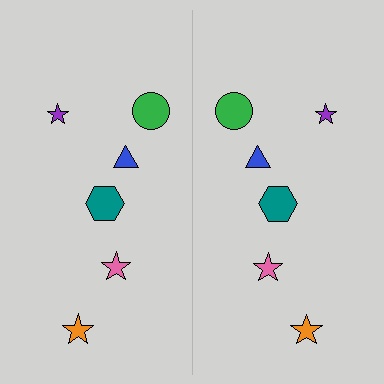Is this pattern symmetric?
Yes, this pattern has bilateral (reflection) symmetry.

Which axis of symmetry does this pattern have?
The pattern has a vertical axis of symmetry running through the center of the image.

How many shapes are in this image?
There are 12 shapes in this image.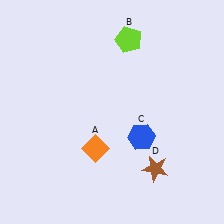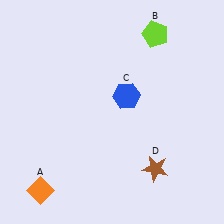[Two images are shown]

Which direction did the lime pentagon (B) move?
The lime pentagon (B) moved right.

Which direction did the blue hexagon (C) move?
The blue hexagon (C) moved up.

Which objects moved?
The objects that moved are: the orange diamond (A), the lime pentagon (B), the blue hexagon (C).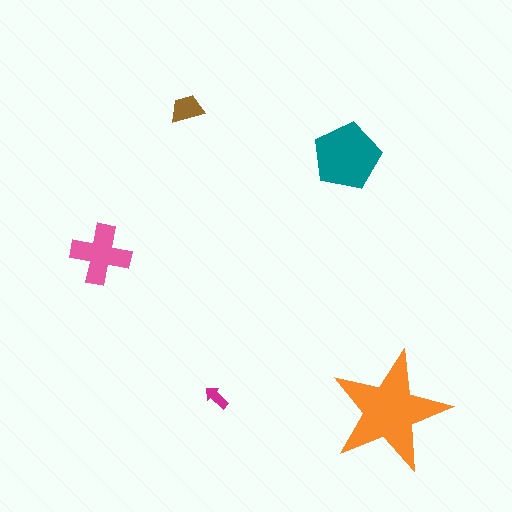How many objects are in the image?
There are 5 objects in the image.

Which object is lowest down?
The orange star is bottommost.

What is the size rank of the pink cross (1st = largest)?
3rd.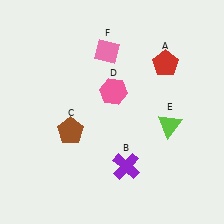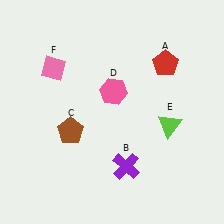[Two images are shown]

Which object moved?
The pink diamond (F) moved left.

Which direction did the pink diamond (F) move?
The pink diamond (F) moved left.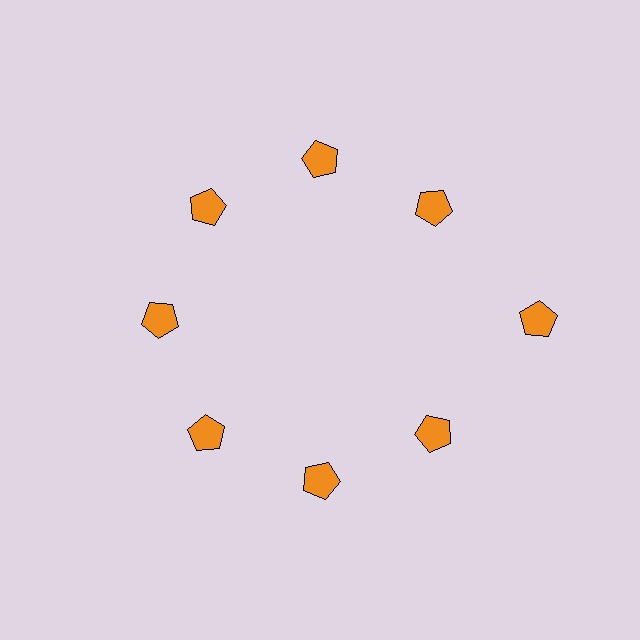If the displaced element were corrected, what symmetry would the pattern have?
It would have 8-fold rotational symmetry — the pattern would map onto itself every 45 degrees.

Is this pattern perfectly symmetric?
No. The 8 orange pentagons are arranged in a ring, but one element near the 3 o'clock position is pushed outward from the center, breaking the 8-fold rotational symmetry.